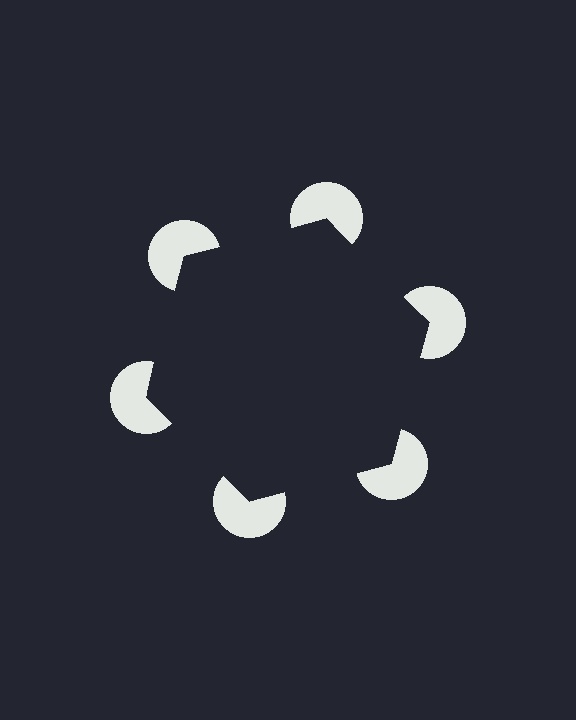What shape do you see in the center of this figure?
An illusory hexagon — its edges are inferred from the aligned wedge cuts in the pac-man discs, not physically drawn.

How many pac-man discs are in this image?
There are 6 — one at each vertex of the illusory hexagon.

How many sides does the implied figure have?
6 sides.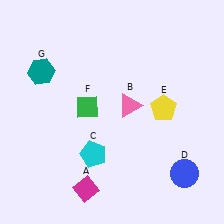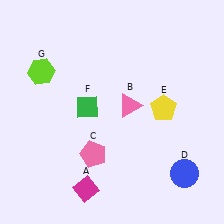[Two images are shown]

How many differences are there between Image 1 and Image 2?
There are 2 differences between the two images.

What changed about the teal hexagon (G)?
In Image 1, G is teal. In Image 2, it changed to lime.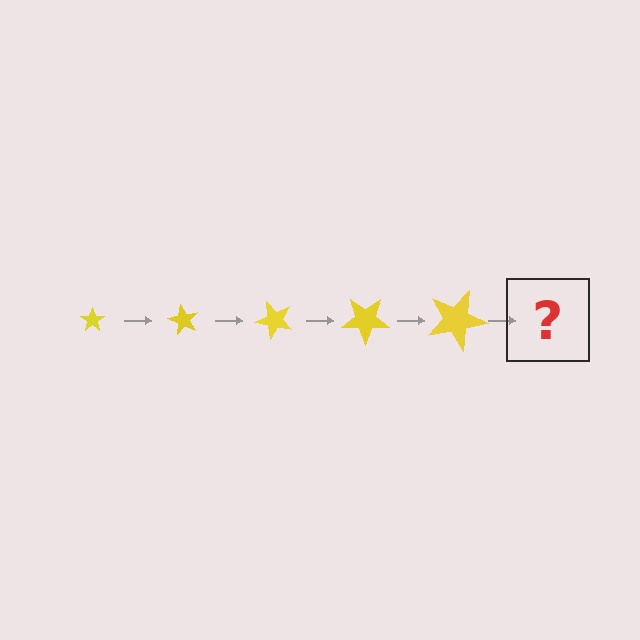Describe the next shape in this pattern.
It should be a star, larger than the previous one and rotated 300 degrees from the start.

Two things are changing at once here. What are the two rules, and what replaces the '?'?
The two rules are that the star grows larger each step and it rotates 60 degrees each step. The '?' should be a star, larger than the previous one and rotated 300 degrees from the start.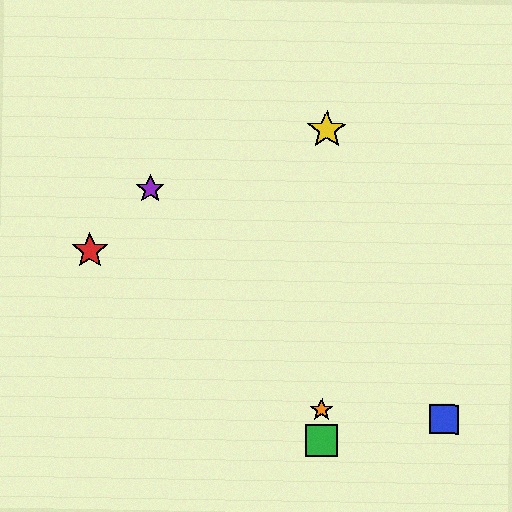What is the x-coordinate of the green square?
The green square is at x≈322.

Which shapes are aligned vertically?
The green square, the yellow star, the orange star are aligned vertically.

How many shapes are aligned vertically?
3 shapes (the green square, the yellow star, the orange star) are aligned vertically.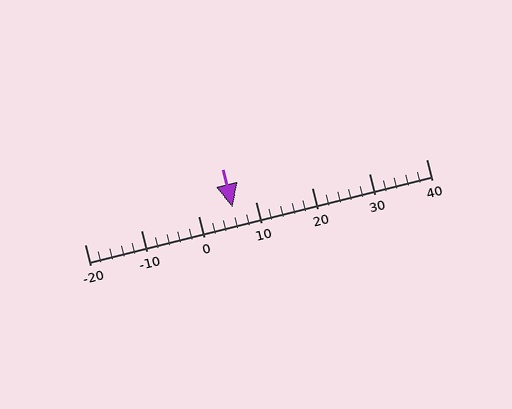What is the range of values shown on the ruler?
The ruler shows values from -20 to 40.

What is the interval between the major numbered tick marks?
The major tick marks are spaced 10 units apart.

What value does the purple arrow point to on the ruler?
The purple arrow points to approximately 6.